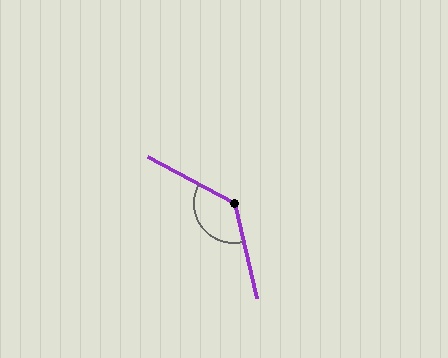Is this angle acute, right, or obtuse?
It is obtuse.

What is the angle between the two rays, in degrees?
Approximately 131 degrees.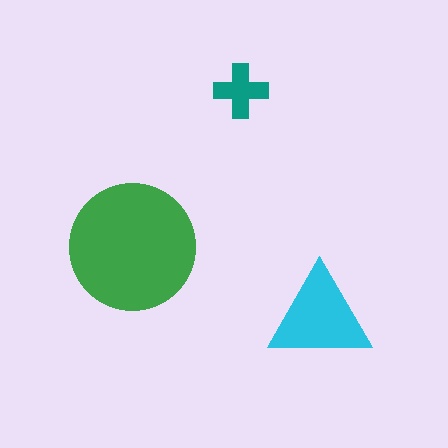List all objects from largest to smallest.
The green circle, the cyan triangle, the teal cross.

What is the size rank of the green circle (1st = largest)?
1st.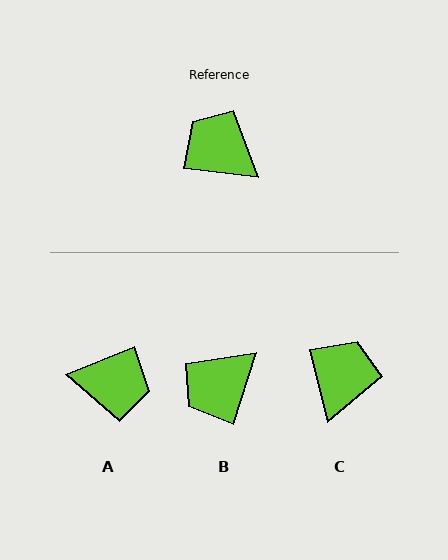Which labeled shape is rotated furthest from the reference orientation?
A, about 151 degrees away.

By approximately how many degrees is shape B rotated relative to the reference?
Approximately 79 degrees counter-clockwise.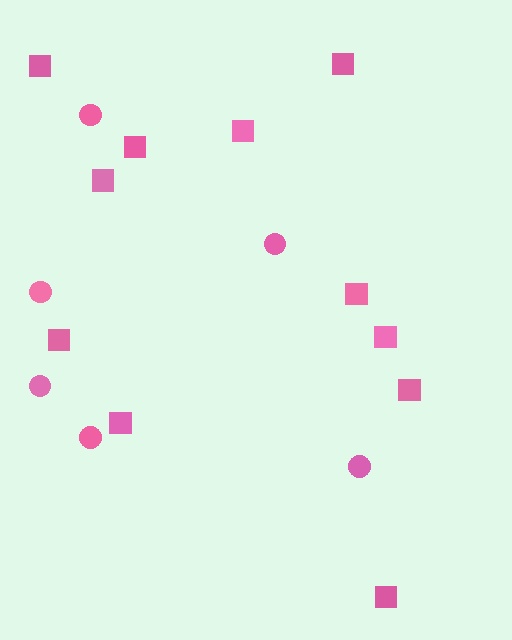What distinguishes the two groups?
There are 2 groups: one group of circles (6) and one group of squares (11).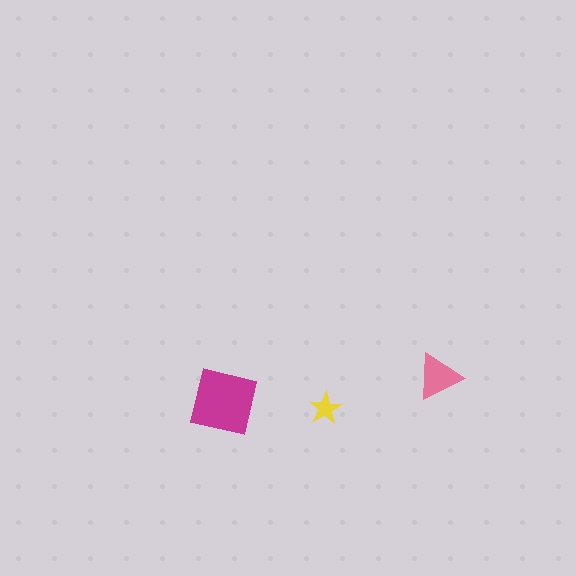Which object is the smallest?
The yellow star.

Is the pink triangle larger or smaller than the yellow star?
Larger.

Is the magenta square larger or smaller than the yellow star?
Larger.